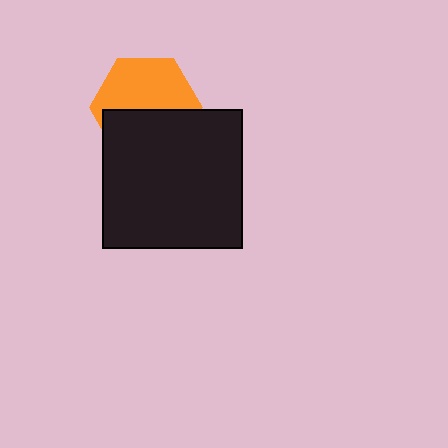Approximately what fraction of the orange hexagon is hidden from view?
Roughly 46% of the orange hexagon is hidden behind the black square.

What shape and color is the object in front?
The object in front is a black square.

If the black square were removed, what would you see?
You would see the complete orange hexagon.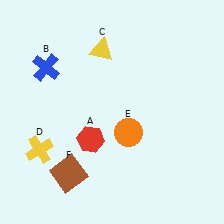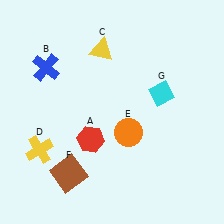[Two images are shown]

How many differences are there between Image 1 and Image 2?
There is 1 difference between the two images.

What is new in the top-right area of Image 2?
A cyan diamond (G) was added in the top-right area of Image 2.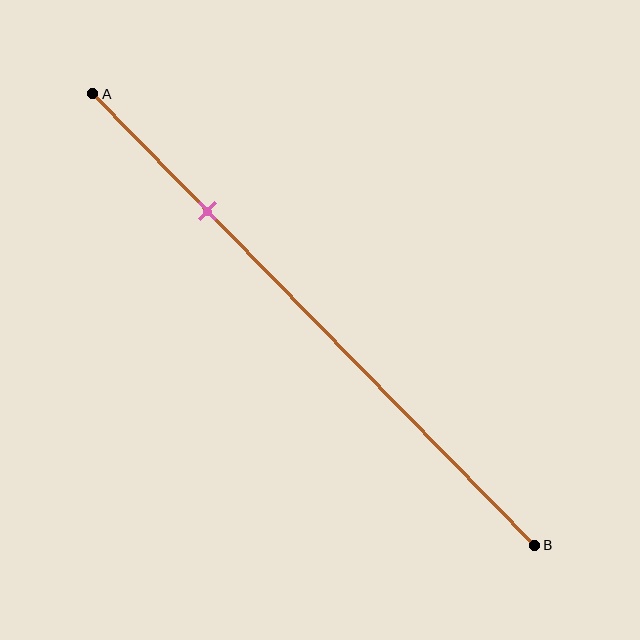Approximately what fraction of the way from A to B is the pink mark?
The pink mark is approximately 25% of the way from A to B.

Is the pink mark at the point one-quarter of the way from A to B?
Yes, the mark is approximately at the one-quarter point.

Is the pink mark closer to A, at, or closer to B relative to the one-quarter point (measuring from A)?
The pink mark is approximately at the one-quarter point of segment AB.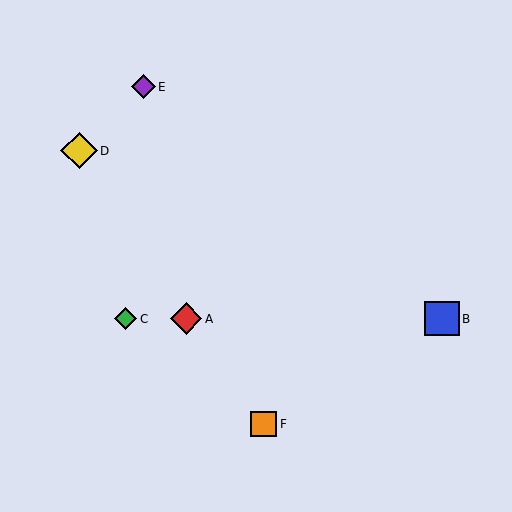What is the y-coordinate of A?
Object A is at y≈319.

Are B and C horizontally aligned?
Yes, both are at y≈319.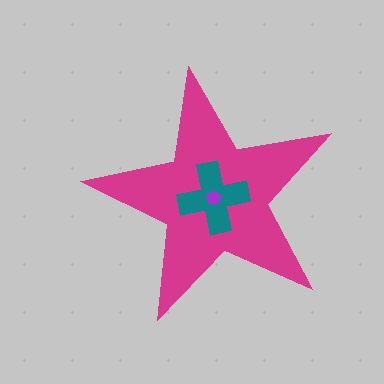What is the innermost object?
The purple pentagon.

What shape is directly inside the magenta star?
The teal cross.